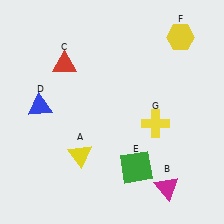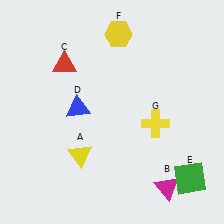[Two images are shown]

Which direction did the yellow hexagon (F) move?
The yellow hexagon (F) moved left.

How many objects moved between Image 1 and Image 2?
3 objects moved between the two images.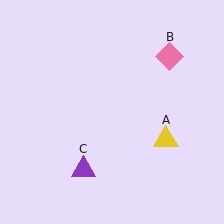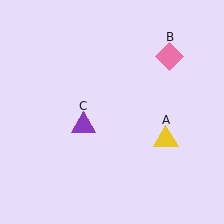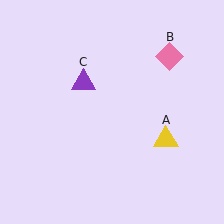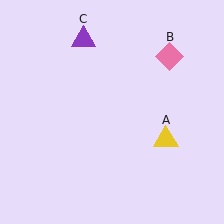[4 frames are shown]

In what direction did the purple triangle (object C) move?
The purple triangle (object C) moved up.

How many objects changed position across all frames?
1 object changed position: purple triangle (object C).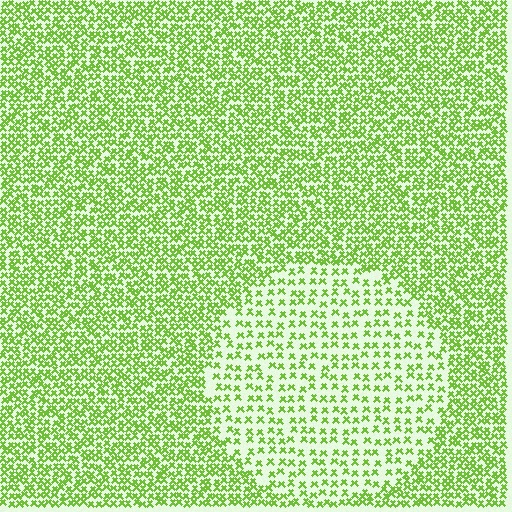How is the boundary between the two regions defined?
The boundary is defined by a change in element density (approximately 2.1x ratio). All elements are the same color, size, and shape.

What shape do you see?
I see a circle.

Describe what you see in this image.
The image contains small lime elements arranged at two different densities. A circle-shaped region is visible where the elements are less densely packed than the surrounding area.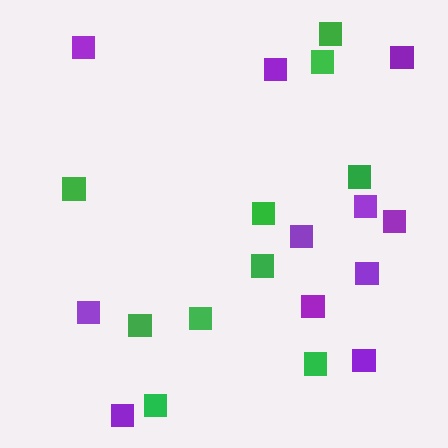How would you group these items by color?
There are 2 groups: one group of green squares (10) and one group of purple squares (11).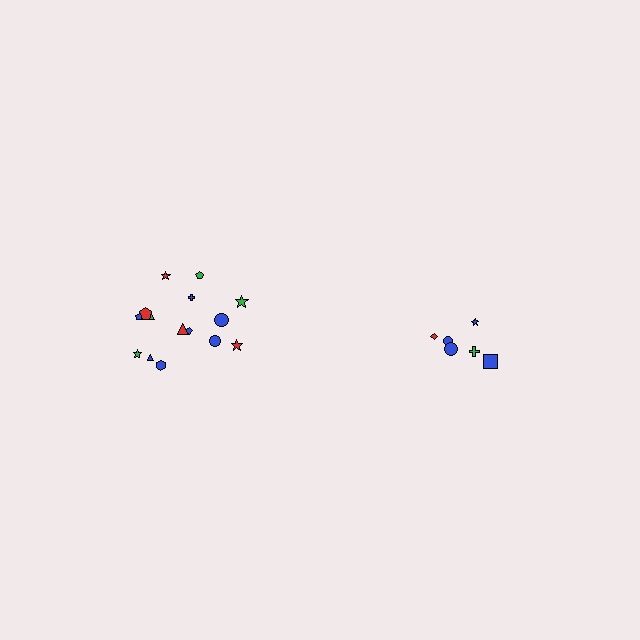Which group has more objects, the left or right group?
The left group.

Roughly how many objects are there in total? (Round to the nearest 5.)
Roughly 20 objects in total.